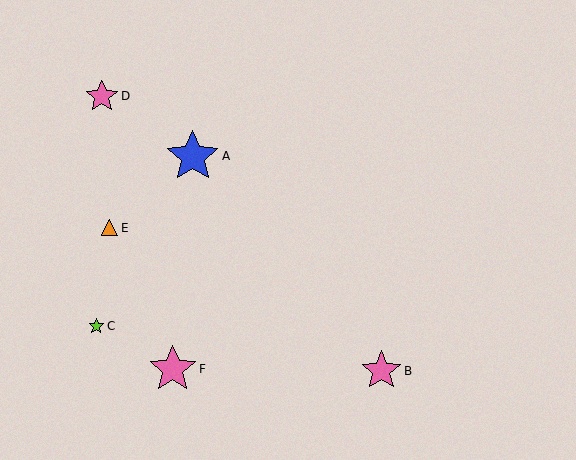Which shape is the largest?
The blue star (labeled A) is the largest.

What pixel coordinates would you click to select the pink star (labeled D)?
Click at (102, 96) to select the pink star D.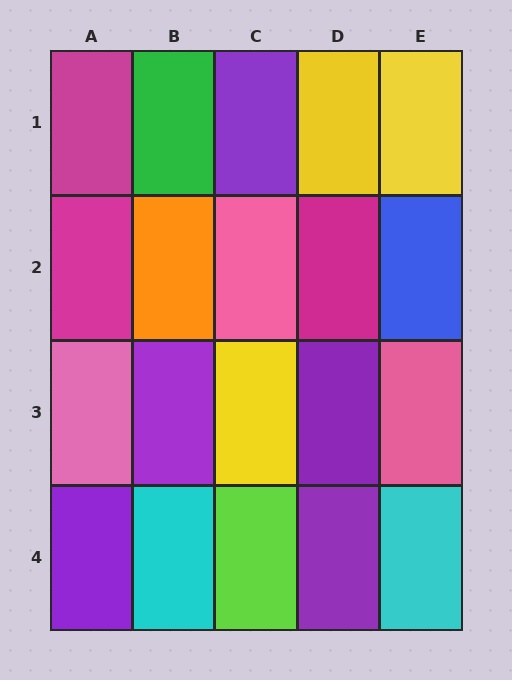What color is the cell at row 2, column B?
Orange.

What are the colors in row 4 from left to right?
Purple, cyan, lime, purple, cyan.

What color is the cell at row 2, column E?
Blue.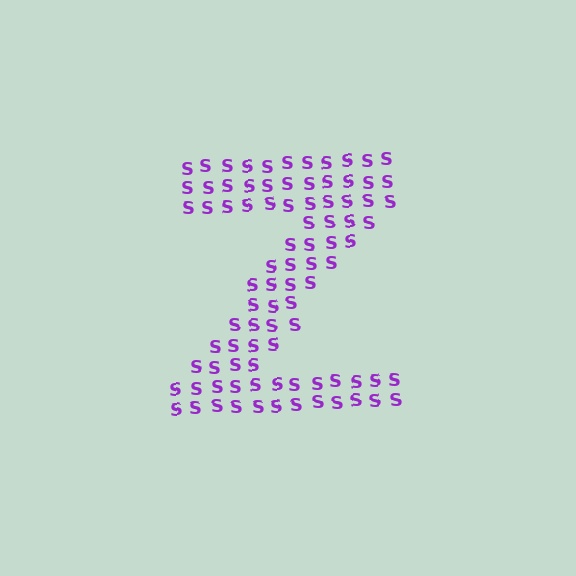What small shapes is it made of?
It is made of small letter S's.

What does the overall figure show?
The overall figure shows the letter Z.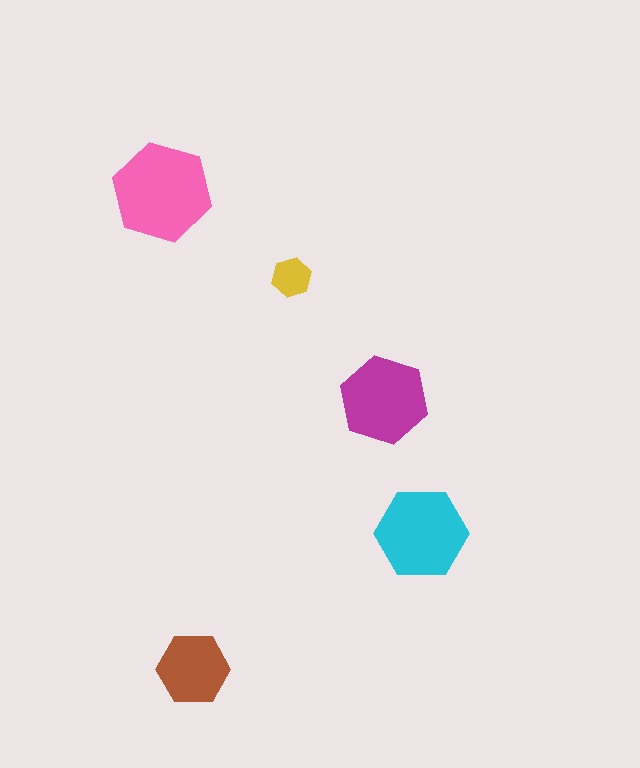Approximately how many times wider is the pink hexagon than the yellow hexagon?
About 2.5 times wider.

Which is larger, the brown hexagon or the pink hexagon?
The pink one.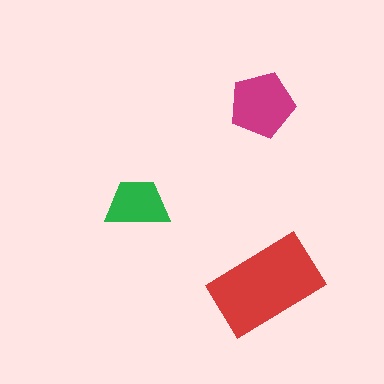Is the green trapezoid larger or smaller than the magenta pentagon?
Smaller.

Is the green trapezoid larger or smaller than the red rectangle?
Smaller.